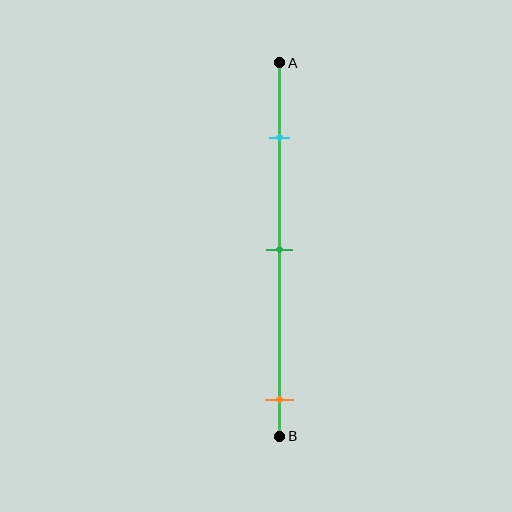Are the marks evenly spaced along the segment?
No, the marks are not evenly spaced.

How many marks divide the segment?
There are 3 marks dividing the segment.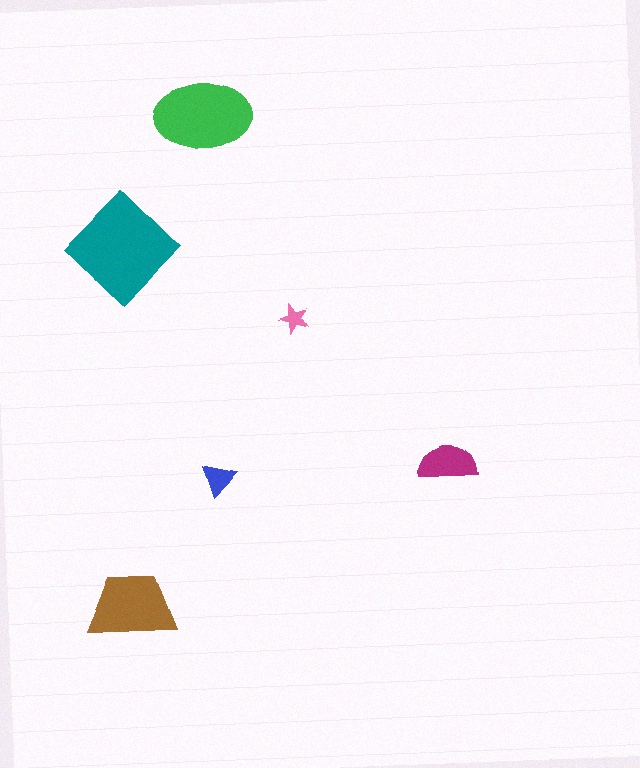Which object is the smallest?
The pink star.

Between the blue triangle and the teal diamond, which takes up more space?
The teal diamond.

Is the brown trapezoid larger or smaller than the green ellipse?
Smaller.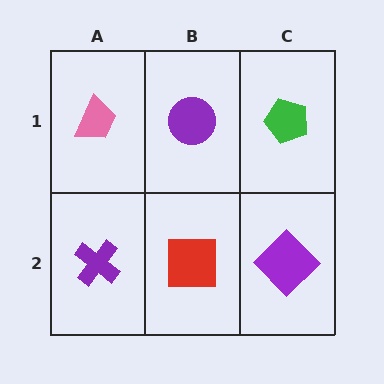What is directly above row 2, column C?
A green pentagon.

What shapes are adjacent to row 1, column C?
A purple diamond (row 2, column C), a purple circle (row 1, column B).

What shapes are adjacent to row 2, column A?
A pink trapezoid (row 1, column A), a red square (row 2, column B).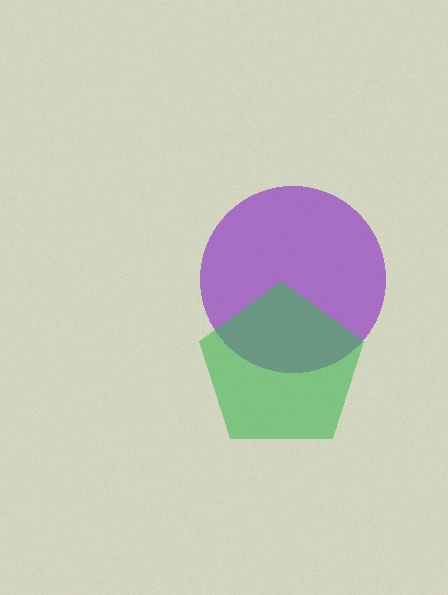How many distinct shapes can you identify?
There are 2 distinct shapes: a purple circle, a green pentagon.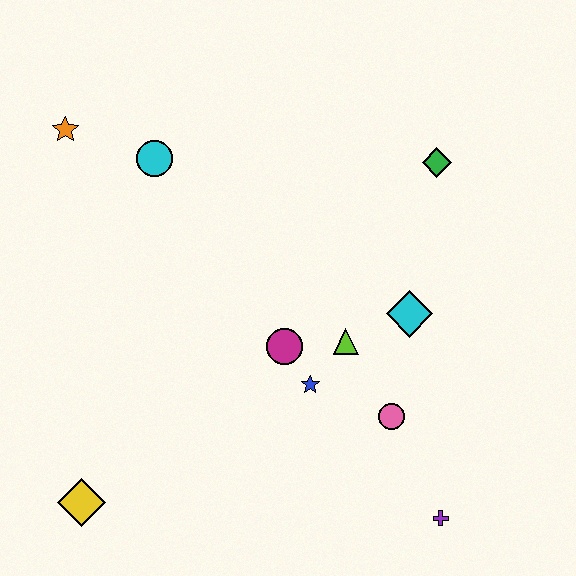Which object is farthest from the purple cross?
The orange star is farthest from the purple cross.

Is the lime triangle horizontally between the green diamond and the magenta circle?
Yes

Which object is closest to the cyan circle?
The orange star is closest to the cyan circle.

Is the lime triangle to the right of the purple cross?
No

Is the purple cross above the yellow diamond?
No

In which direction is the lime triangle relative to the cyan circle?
The lime triangle is to the right of the cyan circle.